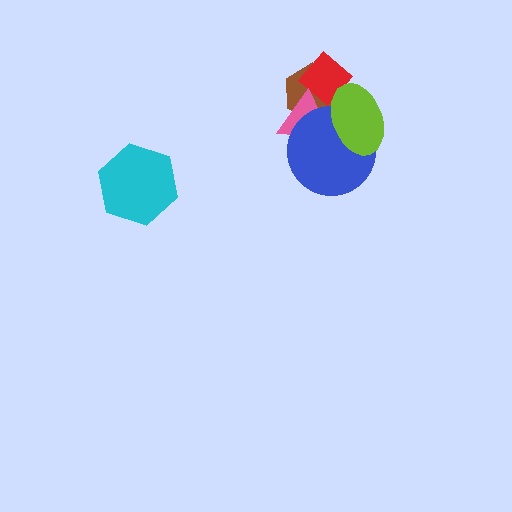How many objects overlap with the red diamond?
3 objects overlap with the red diamond.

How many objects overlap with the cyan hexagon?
0 objects overlap with the cyan hexagon.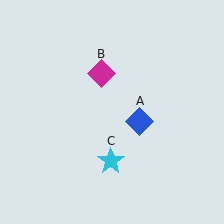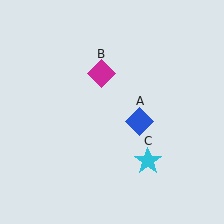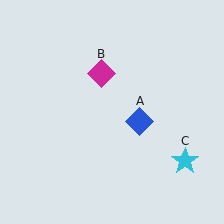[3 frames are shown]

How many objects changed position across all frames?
1 object changed position: cyan star (object C).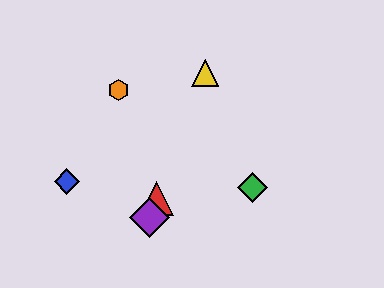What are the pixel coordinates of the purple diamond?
The purple diamond is at (150, 217).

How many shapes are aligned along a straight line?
3 shapes (the red triangle, the yellow triangle, the purple diamond) are aligned along a straight line.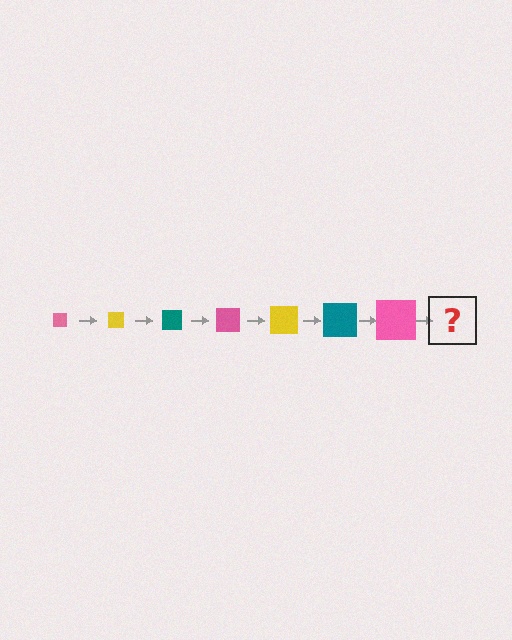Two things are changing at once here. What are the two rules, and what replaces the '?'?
The two rules are that the square grows larger each step and the color cycles through pink, yellow, and teal. The '?' should be a yellow square, larger than the previous one.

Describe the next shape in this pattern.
It should be a yellow square, larger than the previous one.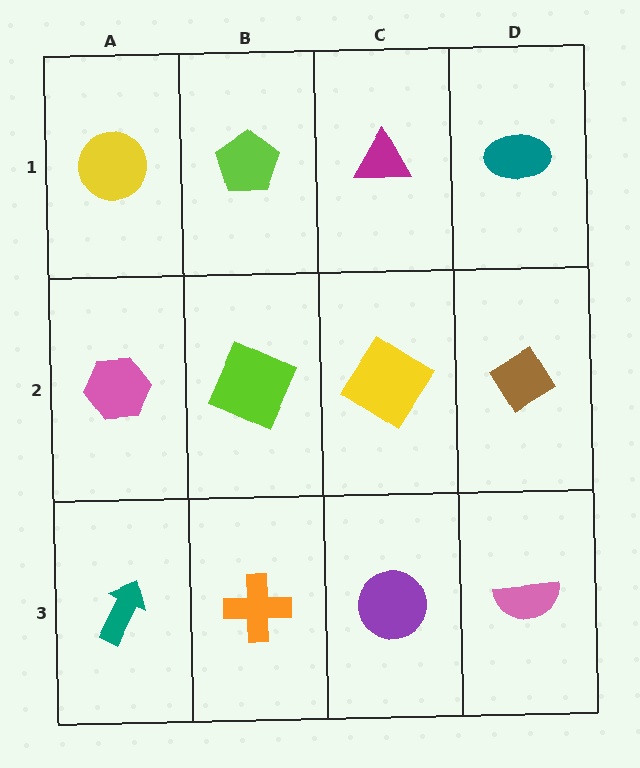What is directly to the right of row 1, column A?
A lime pentagon.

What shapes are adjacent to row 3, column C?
A yellow diamond (row 2, column C), an orange cross (row 3, column B), a pink semicircle (row 3, column D).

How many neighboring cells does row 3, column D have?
2.